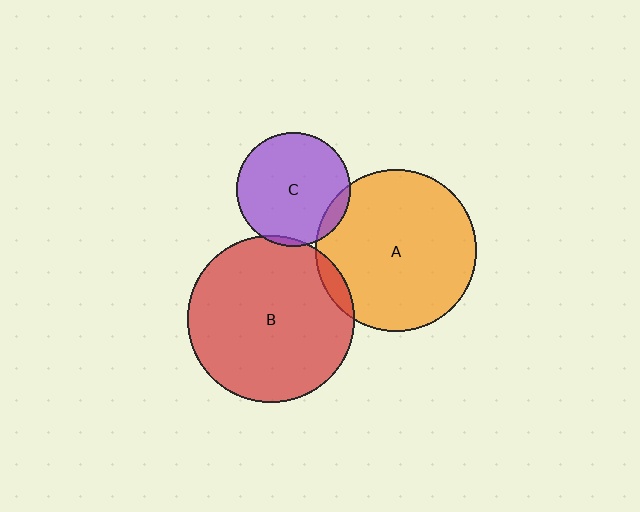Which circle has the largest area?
Circle B (red).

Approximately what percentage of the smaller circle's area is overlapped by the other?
Approximately 5%.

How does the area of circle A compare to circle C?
Approximately 2.0 times.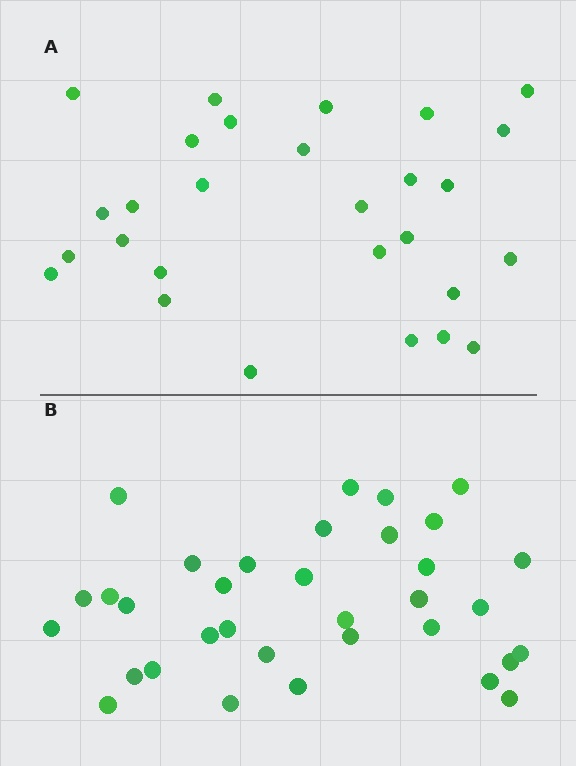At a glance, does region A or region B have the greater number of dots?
Region B (the bottom region) has more dots.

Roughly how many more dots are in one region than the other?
Region B has about 6 more dots than region A.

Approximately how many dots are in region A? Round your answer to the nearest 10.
About 30 dots. (The exact count is 28, which rounds to 30.)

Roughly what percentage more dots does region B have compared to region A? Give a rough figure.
About 20% more.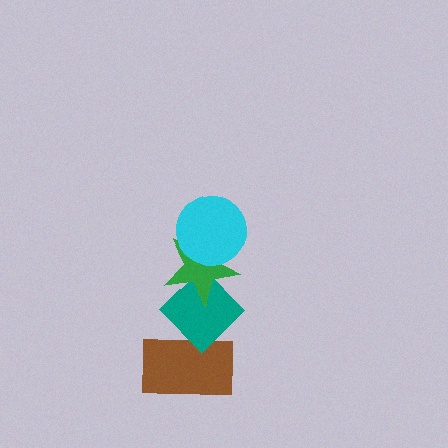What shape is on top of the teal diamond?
The green star is on top of the teal diamond.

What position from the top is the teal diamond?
The teal diamond is 3rd from the top.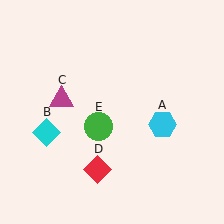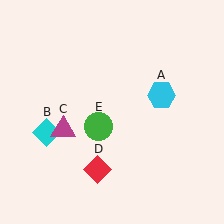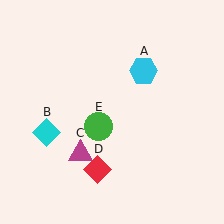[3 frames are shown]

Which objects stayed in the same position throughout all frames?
Cyan diamond (object B) and red diamond (object D) and green circle (object E) remained stationary.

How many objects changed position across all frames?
2 objects changed position: cyan hexagon (object A), magenta triangle (object C).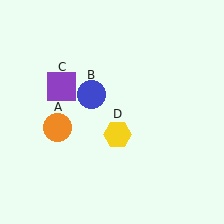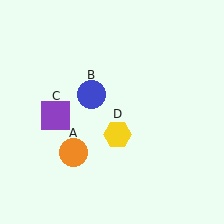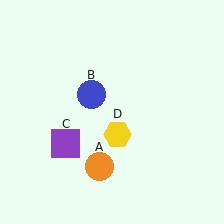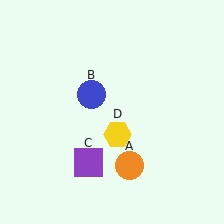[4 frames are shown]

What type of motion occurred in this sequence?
The orange circle (object A), purple square (object C) rotated counterclockwise around the center of the scene.